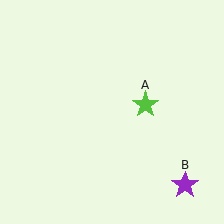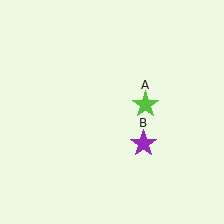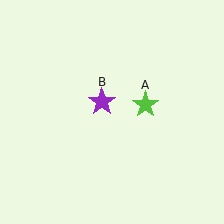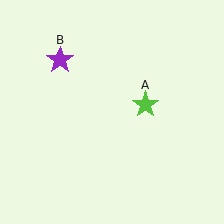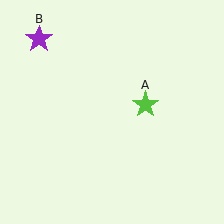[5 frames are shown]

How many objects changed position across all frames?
1 object changed position: purple star (object B).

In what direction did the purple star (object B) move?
The purple star (object B) moved up and to the left.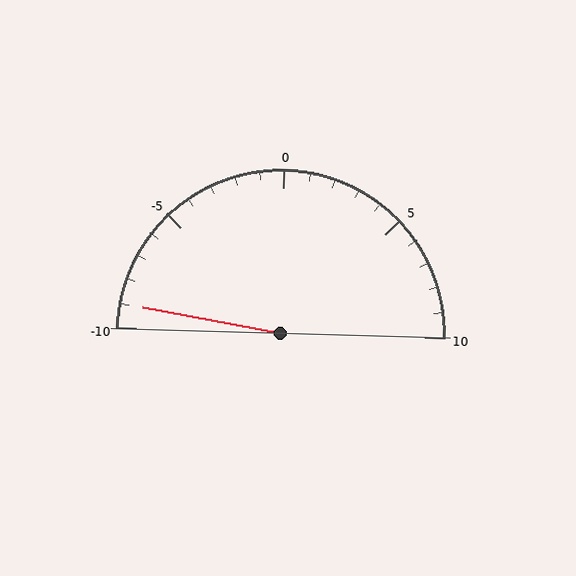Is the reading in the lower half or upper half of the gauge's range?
The reading is in the lower half of the range (-10 to 10).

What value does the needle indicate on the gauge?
The needle indicates approximately -9.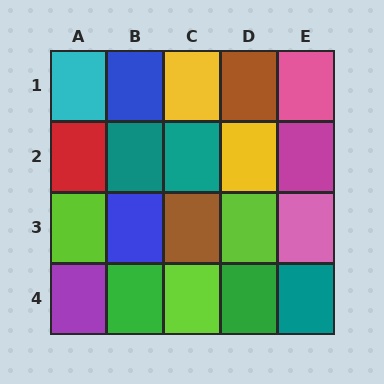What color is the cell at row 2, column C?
Teal.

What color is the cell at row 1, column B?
Blue.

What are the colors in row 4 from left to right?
Purple, green, lime, green, teal.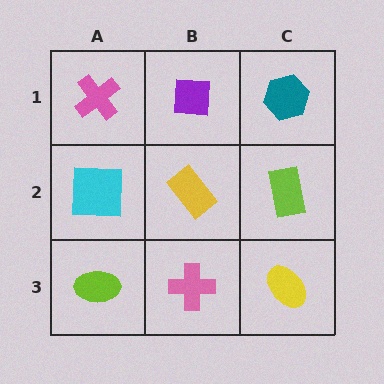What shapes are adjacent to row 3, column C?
A lime rectangle (row 2, column C), a pink cross (row 3, column B).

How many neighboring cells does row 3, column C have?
2.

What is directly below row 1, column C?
A lime rectangle.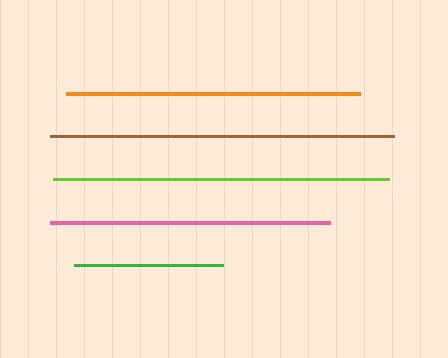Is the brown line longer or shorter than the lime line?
The brown line is longer than the lime line.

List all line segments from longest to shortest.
From longest to shortest: brown, lime, orange, pink, green.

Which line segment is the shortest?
The green line is the shortest at approximately 150 pixels.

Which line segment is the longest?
The brown line is the longest at approximately 343 pixels.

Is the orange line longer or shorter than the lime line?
The lime line is longer than the orange line.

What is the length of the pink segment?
The pink segment is approximately 280 pixels long.